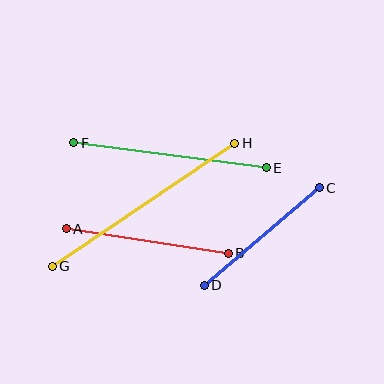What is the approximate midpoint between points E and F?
The midpoint is at approximately (170, 155) pixels.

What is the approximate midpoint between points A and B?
The midpoint is at approximately (147, 241) pixels.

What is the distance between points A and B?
The distance is approximately 164 pixels.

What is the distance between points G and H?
The distance is approximately 220 pixels.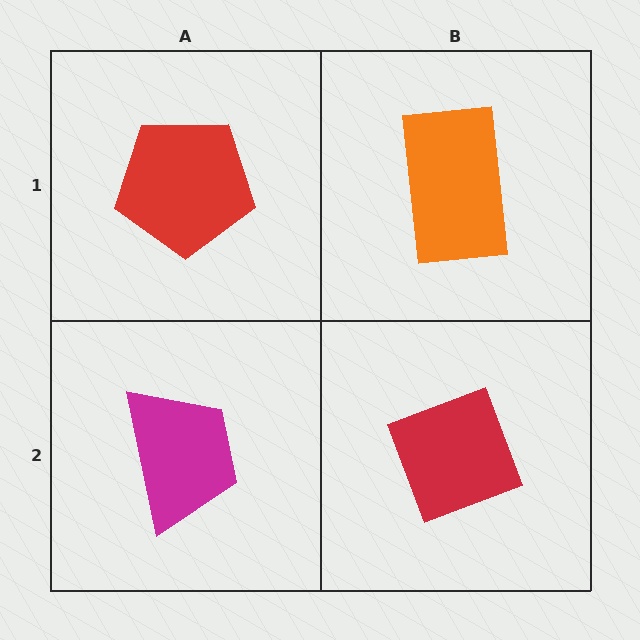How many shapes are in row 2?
2 shapes.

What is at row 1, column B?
An orange rectangle.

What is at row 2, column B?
A red diamond.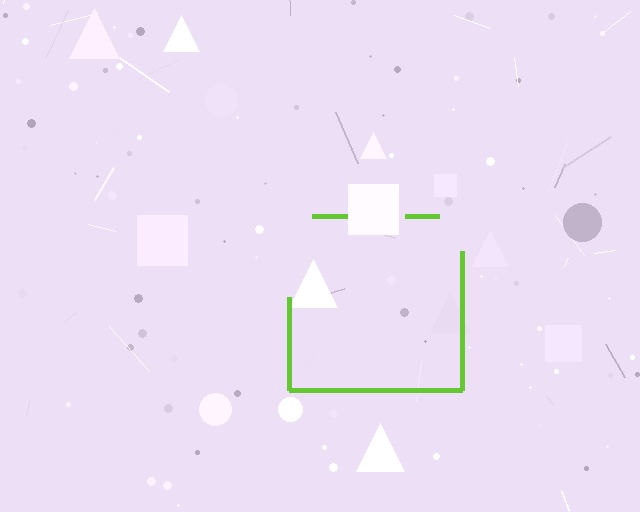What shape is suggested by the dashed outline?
The dashed outline suggests a square.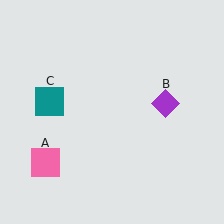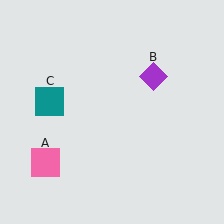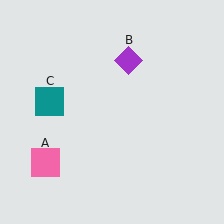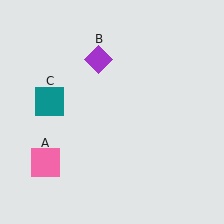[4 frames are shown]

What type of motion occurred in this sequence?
The purple diamond (object B) rotated counterclockwise around the center of the scene.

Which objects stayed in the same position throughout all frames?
Pink square (object A) and teal square (object C) remained stationary.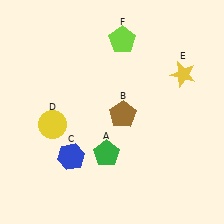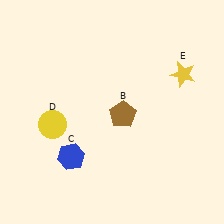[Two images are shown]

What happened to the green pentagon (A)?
The green pentagon (A) was removed in Image 2. It was in the bottom-left area of Image 1.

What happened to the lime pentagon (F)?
The lime pentagon (F) was removed in Image 2. It was in the top-right area of Image 1.